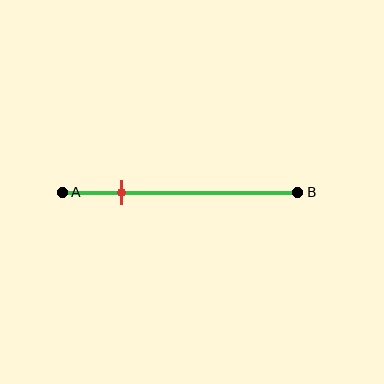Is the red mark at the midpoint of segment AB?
No, the mark is at about 25% from A, not at the 50% midpoint.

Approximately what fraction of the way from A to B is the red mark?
The red mark is approximately 25% of the way from A to B.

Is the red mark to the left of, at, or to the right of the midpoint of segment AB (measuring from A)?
The red mark is to the left of the midpoint of segment AB.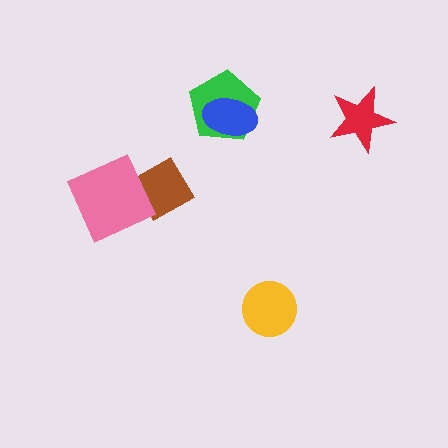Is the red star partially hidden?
No, no other shape covers it.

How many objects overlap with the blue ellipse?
1 object overlaps with the blue ellipse.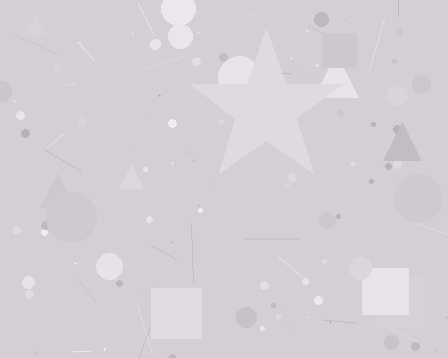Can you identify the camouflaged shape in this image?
The camouflaged shape is a star.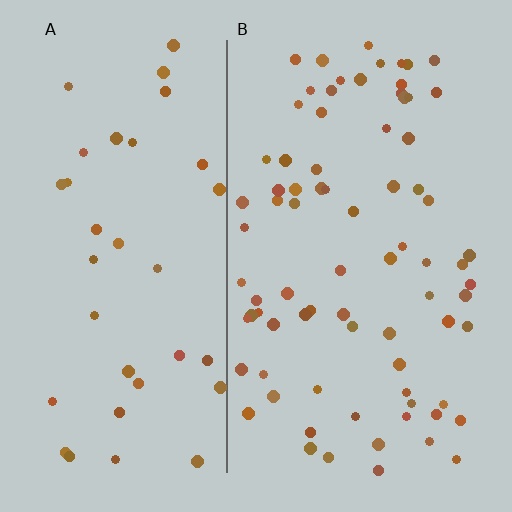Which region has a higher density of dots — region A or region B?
B (the right).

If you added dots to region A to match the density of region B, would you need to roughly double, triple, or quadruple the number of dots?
Approximately double.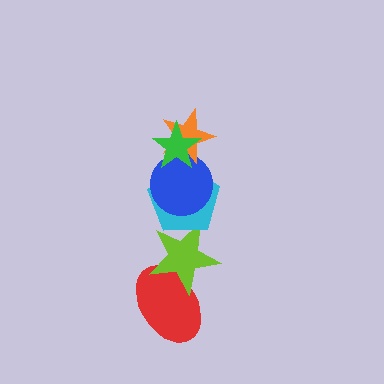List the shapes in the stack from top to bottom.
From top to bottom: the green star, the orange star, the blue circle, the cyan pentagon, the lime star, the red ellipse.